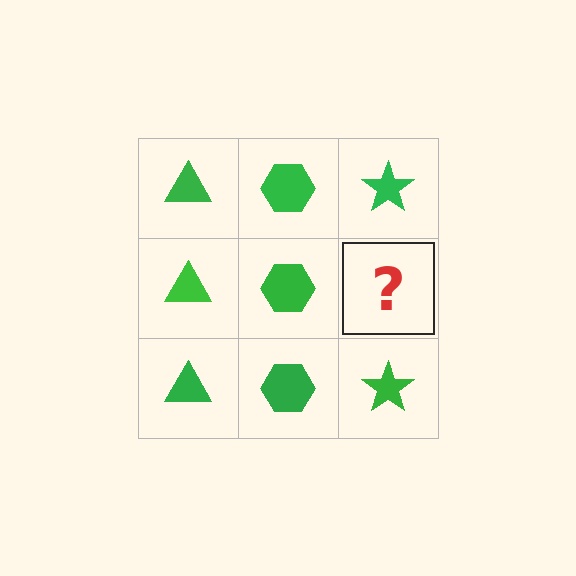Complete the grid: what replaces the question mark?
The question mark should be replaced with a green star.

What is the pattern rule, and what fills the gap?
The rule is that each column has a consistent shape. The gap should be filled with a green star.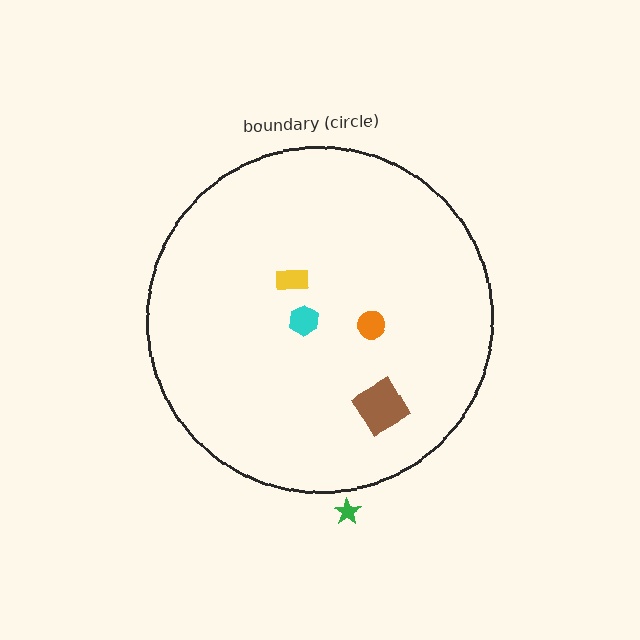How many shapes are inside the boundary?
4 inside, 1 outside.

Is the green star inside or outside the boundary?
Outside.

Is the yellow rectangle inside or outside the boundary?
Inside.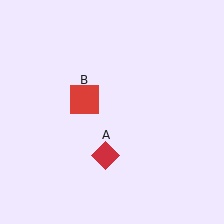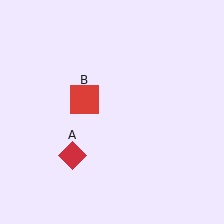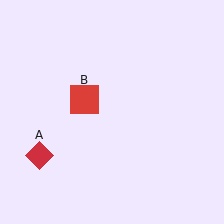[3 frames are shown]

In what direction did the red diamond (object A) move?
The red diamond (object A) moved left.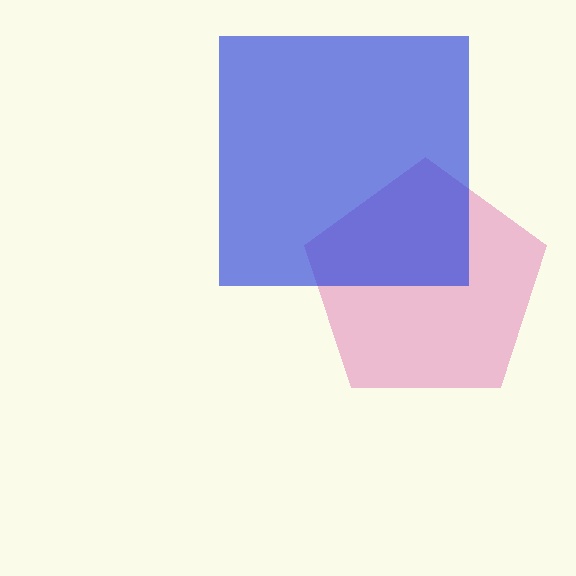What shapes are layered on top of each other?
The layered shapes are: a pink pentagon, a blue square.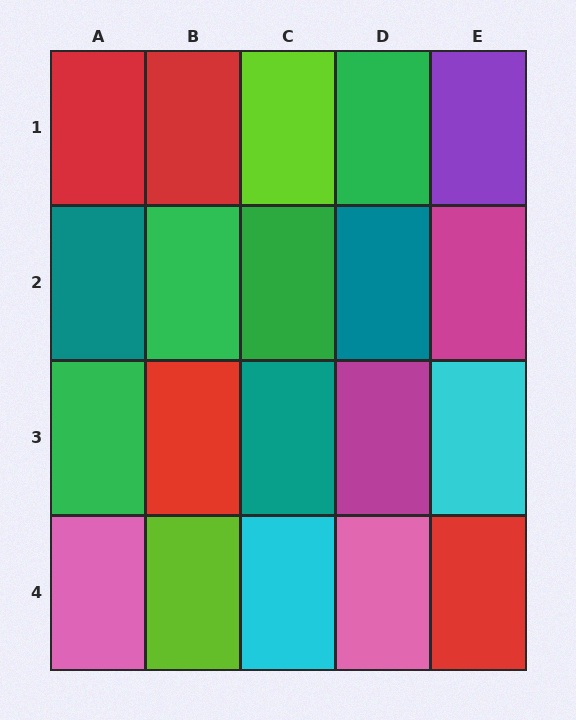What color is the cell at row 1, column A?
Red.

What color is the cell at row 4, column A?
Pink.